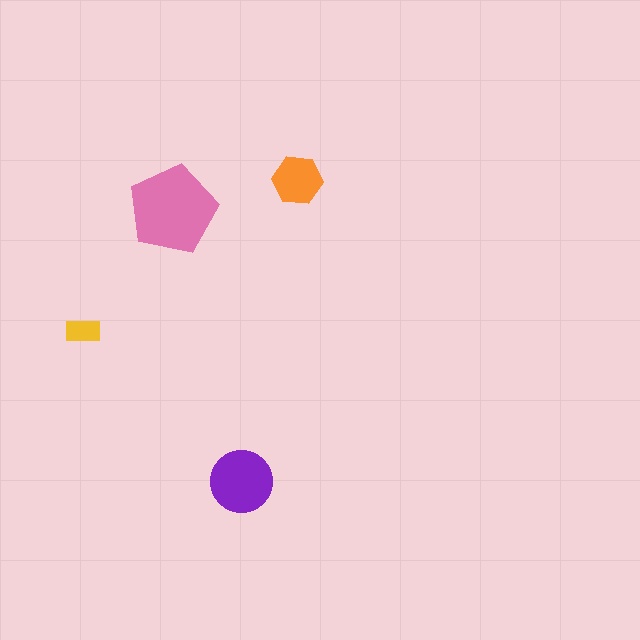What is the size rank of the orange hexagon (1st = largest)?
3rd.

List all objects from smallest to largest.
The yellow rectangle, the orange hexagon, the purple circle, the pink pentagon.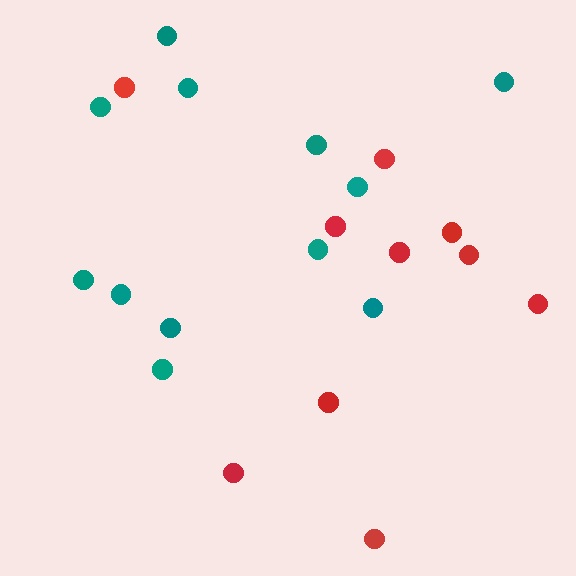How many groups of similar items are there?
There are 2 groups: one group of red circles (10) and one group of teal circles (12).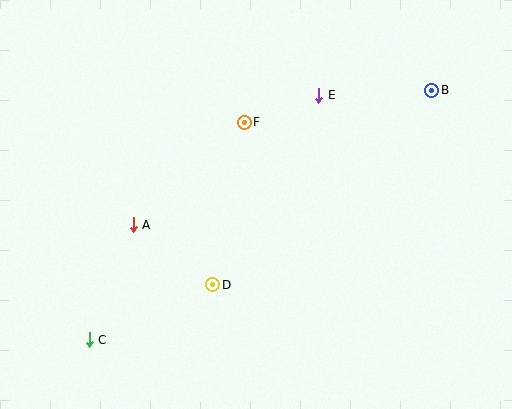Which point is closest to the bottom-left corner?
Point C is closest to the bottom-left corner.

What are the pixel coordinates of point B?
Point B is at (432, 90).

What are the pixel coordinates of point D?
Point D is at (213, 285).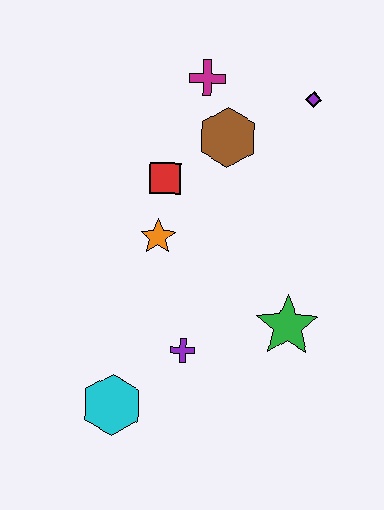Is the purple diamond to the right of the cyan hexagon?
Yes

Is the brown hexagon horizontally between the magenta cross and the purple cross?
No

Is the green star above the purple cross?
Yes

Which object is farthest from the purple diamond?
The cyan hexagon is farthest from the purple diamond.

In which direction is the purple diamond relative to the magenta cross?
The purple diamond is to the right of the magenta cross.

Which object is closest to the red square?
The orange star is closest to the red square.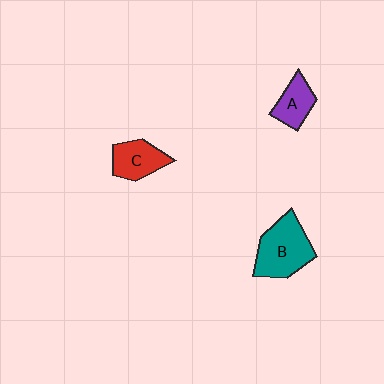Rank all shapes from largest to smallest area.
From largest to smallest: B (teal), C (red), A (purple).